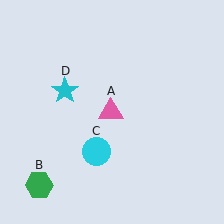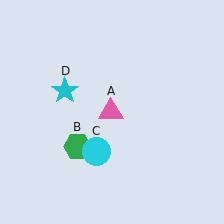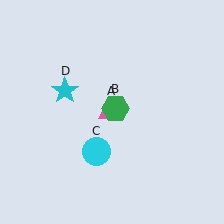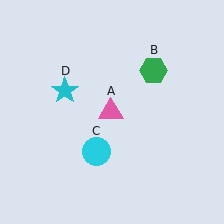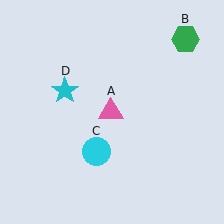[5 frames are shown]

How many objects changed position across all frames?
1 object changed position: green hexagon (object B).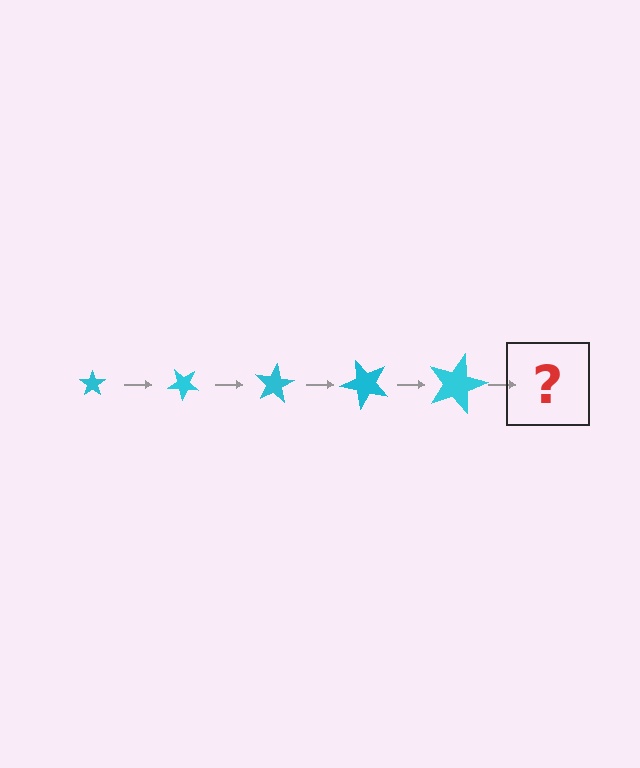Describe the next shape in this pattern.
It should be a star, larger than the previous one and rotated 200 degrees from the start.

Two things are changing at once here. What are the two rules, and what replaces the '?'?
The two rules are that the star grows larger each step and it rotates 40 degrees each step. The '?' should be a star, larger than the previous one and rotated 200 degrees from the start.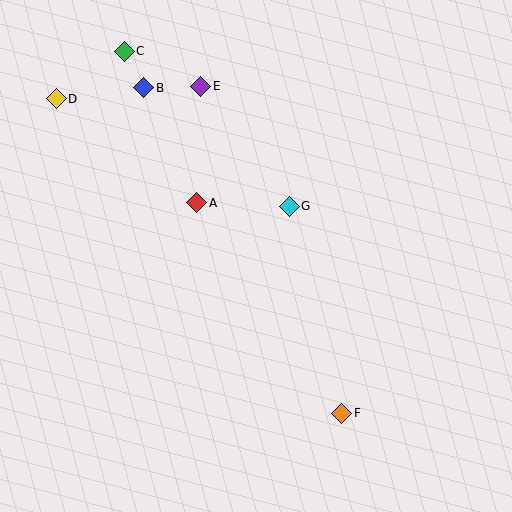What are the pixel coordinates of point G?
Point G is at (289, 206).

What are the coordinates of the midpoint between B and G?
The midpoint between B and G is at (216, 147).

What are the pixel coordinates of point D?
Point D is at (56, 99).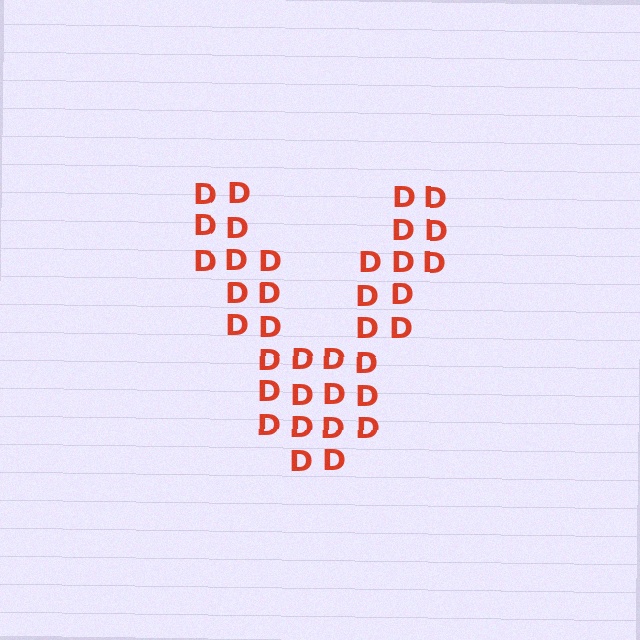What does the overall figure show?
The overall figure shows the letter V.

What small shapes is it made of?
It is made of small letter D's.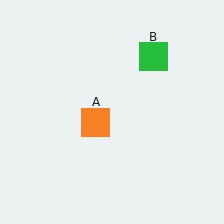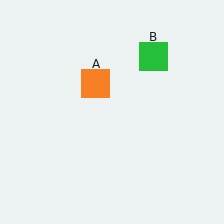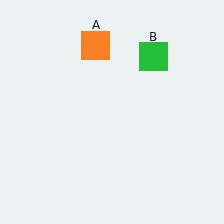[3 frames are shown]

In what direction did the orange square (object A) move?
The orange square (object A) moved up.